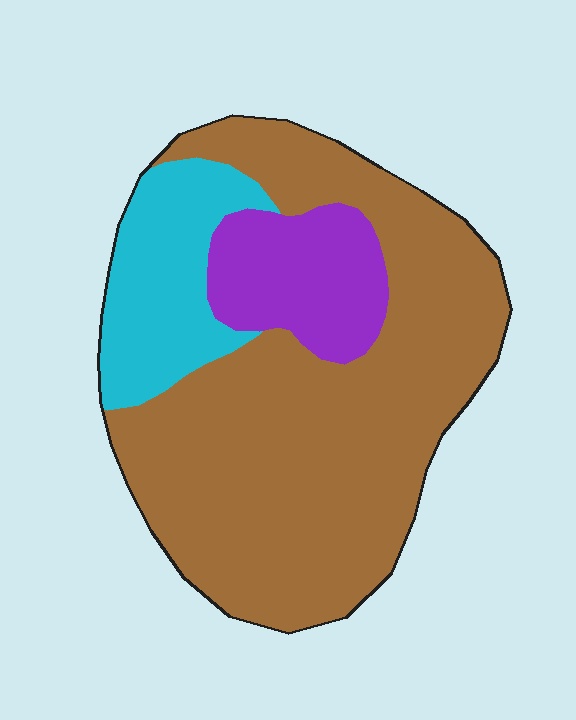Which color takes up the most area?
Brown, at roughly 70%.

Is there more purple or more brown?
Brown.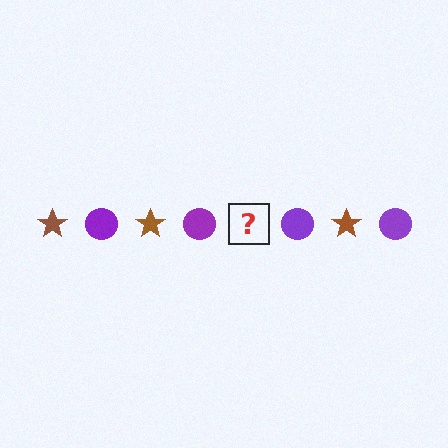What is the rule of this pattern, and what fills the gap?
The rule is that the pattern alternates between brown star and purple circle. The gap should be filled with a brown star.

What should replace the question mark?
The question mark should be replaced with a brown star.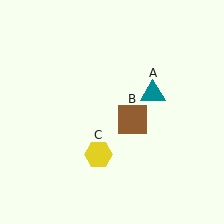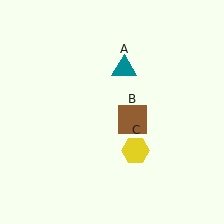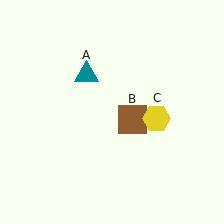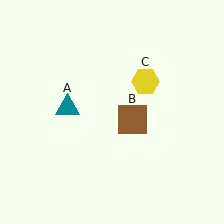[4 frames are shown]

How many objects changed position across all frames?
2 objects changed position: teal triangle (object A), yellow hexagon (object C).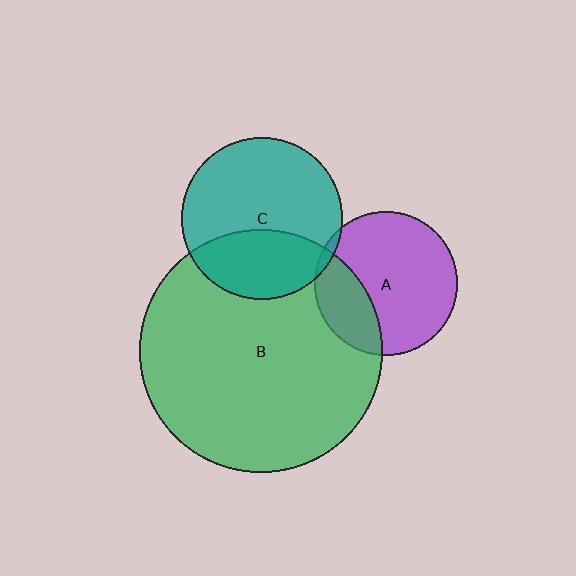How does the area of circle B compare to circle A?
Approximately 2.9 times.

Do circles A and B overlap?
Yes.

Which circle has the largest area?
Circle B (green).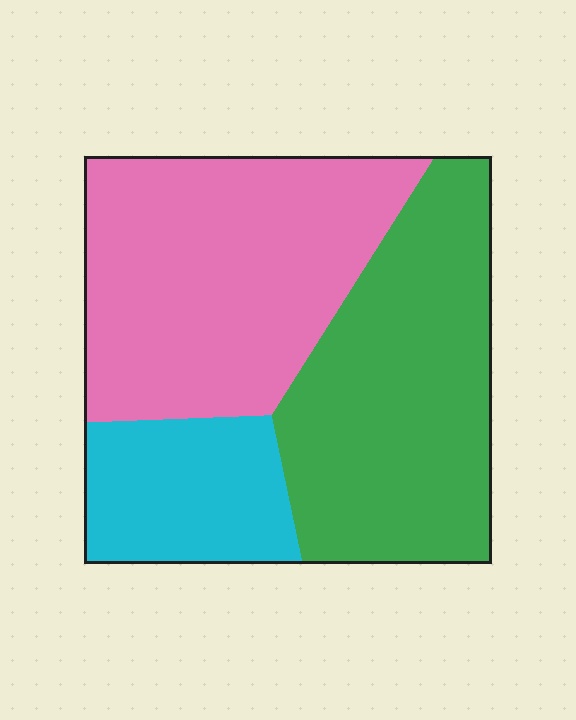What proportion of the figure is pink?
Pink covers about 40% of the figure.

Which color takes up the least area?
Cyan, at roughly 20%.